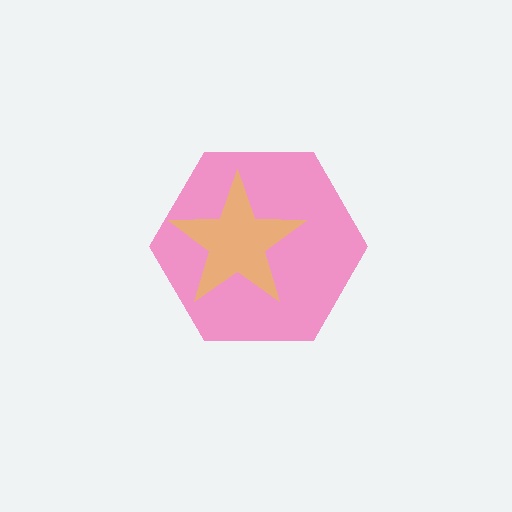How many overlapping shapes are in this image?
There are 2 overlapping shapes in the image.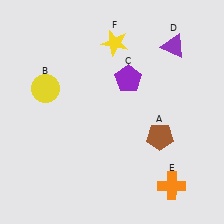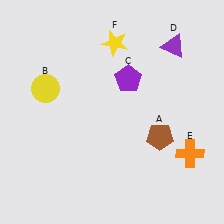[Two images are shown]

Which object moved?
The orange cross (E) moved up.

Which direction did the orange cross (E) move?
The orange cross (E) moved up.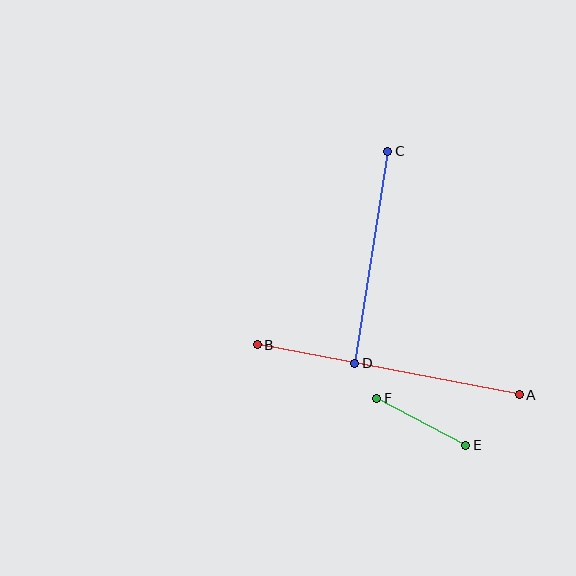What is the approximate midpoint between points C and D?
The midpoint is at approximately (371, 257) pixels.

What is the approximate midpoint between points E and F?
The midpoint is at approximately (421, 422) pixels.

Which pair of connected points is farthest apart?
Points A and B are farthest apart.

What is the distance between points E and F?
The distance is approximately 101 pixels.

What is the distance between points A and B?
The distance is approximately 267 pixels.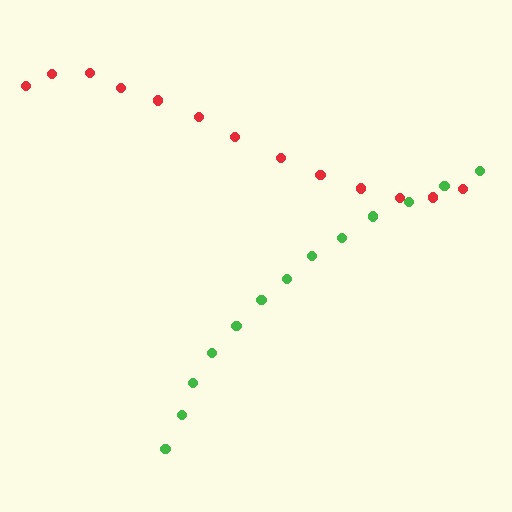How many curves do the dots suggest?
There are 2 distinct paths.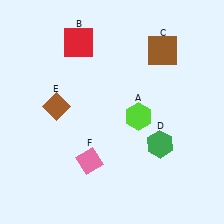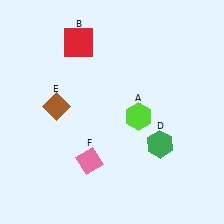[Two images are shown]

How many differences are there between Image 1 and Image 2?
There is 1 difference between the two images.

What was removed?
The brown square (C) was removed in Image 2.